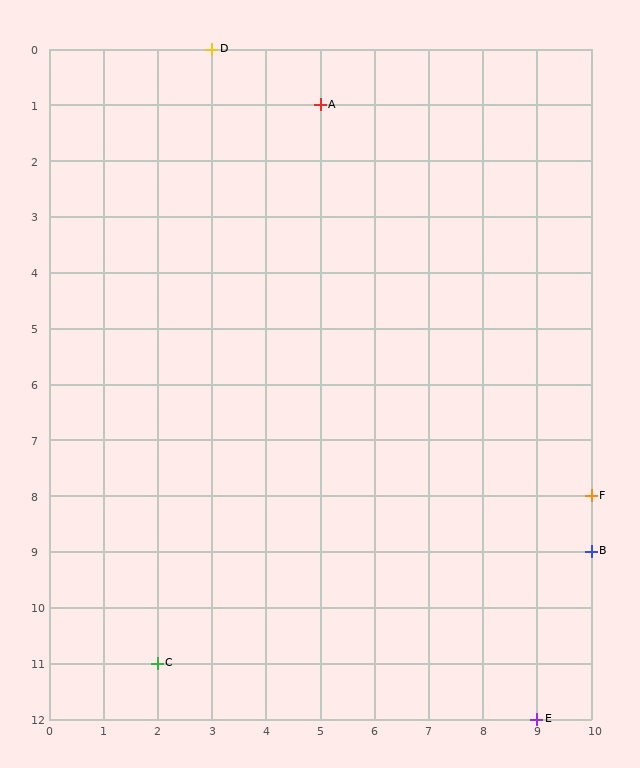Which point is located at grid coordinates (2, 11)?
Point C is at (2, 11).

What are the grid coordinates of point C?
Point C is at grid coordinates (2, 11).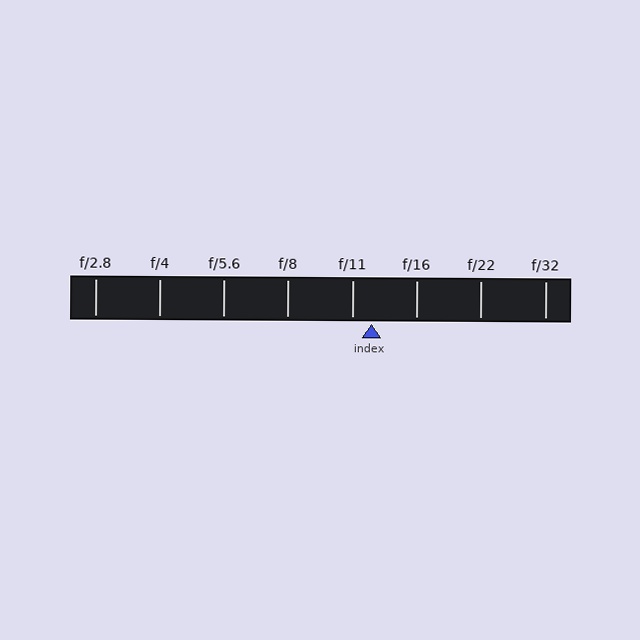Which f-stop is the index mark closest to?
The index mark is closest to f/11.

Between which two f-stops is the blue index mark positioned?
The index mark is between f/11 and f/16.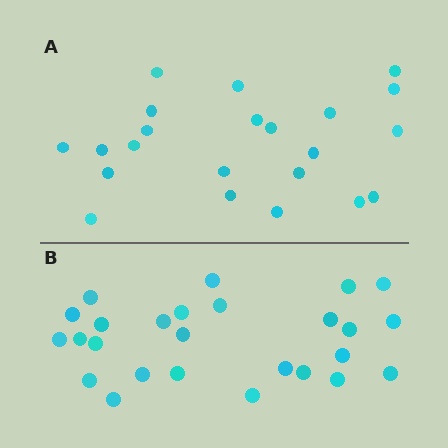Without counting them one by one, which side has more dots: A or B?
Region B (the bottom region) has more dots.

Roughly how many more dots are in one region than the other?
Region B has about 4 more dots than region A.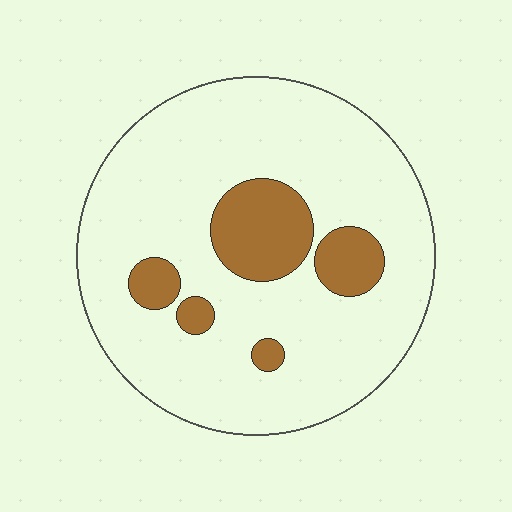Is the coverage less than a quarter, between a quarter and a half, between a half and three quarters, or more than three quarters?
Less than a quarter.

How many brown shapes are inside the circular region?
5.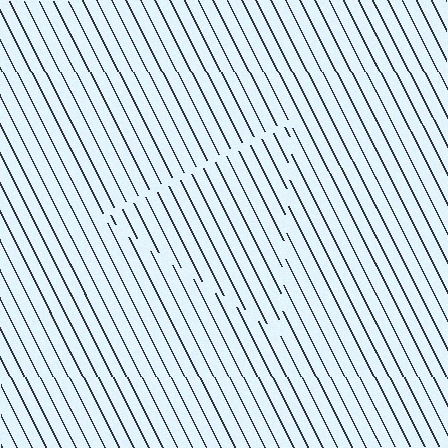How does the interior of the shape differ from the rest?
The interior of the shape contains the same grating, shifted by half a period — the contour is defined by the phase discontinuity where line-ends from the inner and outer gratings abut.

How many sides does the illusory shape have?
3 sides — the line-ends trace a triangle.